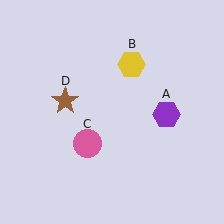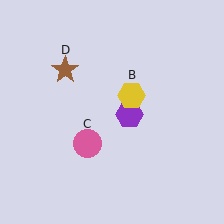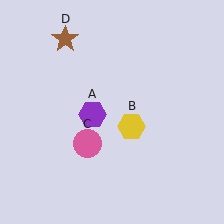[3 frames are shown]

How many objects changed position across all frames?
3 objects changed position: purple hexagon (object A), yellow hexagon (object B), brown star (object D).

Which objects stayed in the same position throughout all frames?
Pink circle (object C) remained stationary.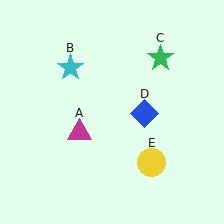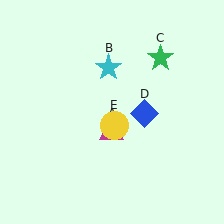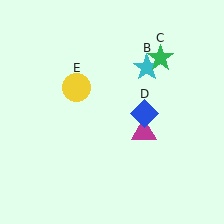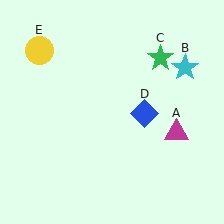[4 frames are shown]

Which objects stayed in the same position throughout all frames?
Green star (object C) and blue diamond (object D) remained stationary.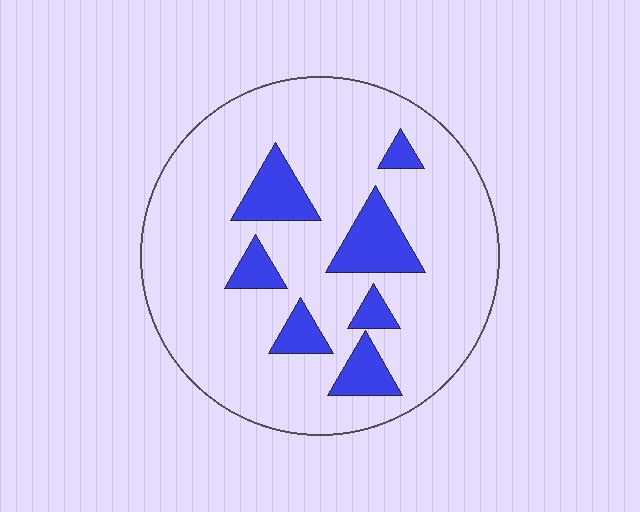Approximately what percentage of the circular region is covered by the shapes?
Approximately 15%.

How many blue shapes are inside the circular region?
7.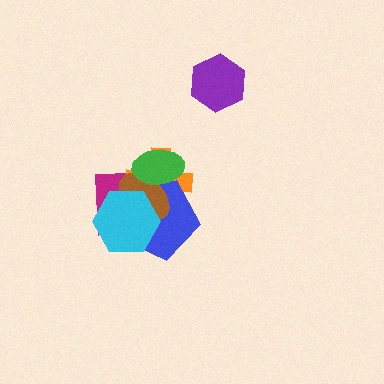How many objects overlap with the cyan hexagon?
4 objects overlap with the cyan hexagon.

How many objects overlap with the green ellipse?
4 objects overlap with the green ellipse.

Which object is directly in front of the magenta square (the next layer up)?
The orange cross is directly in front of the magenta square.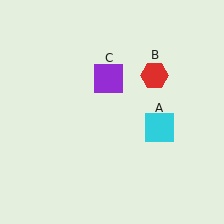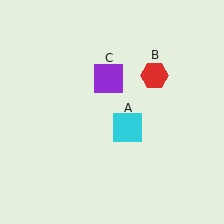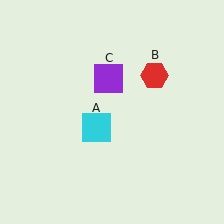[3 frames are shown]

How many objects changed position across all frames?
1 object changed position: cyan square (object A).